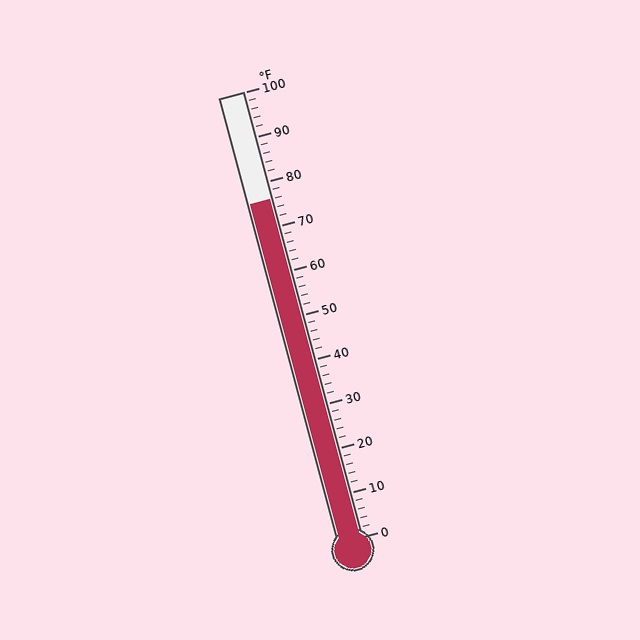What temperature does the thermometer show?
The thermometer shows approximately 76°F.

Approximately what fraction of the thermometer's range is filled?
The thermometer is filled to approximately 75% of its range.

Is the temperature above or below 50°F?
The temperature is above 50°F.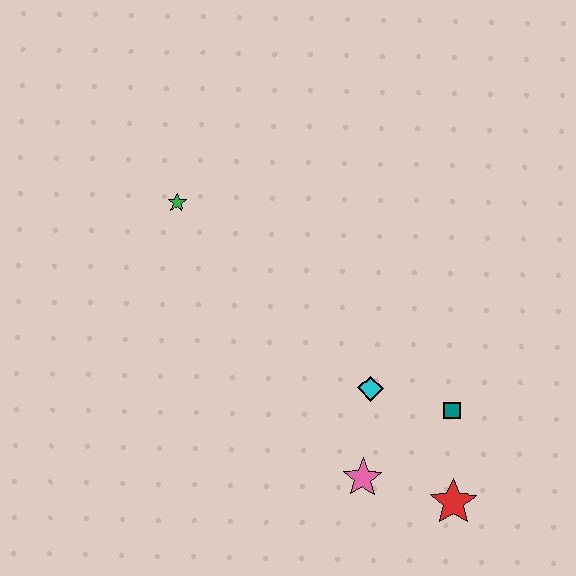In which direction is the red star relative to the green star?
The red star is below the green star.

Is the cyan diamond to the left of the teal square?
Yes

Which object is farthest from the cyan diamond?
The green star is farthest from the cyan diamond.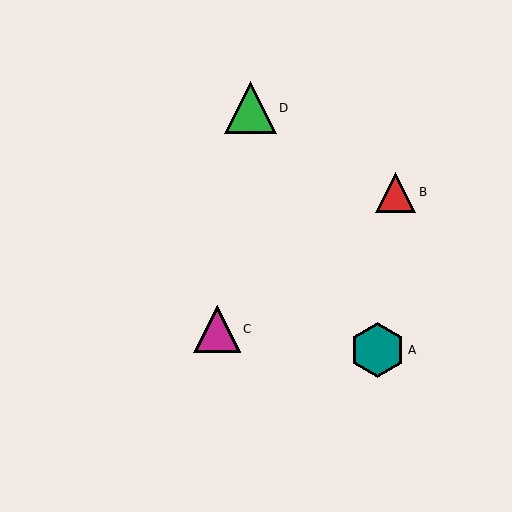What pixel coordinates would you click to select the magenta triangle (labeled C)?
Click at (217, 329) to select the magenta triangle C.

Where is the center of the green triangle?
The center of the green triangle is at (250, 108).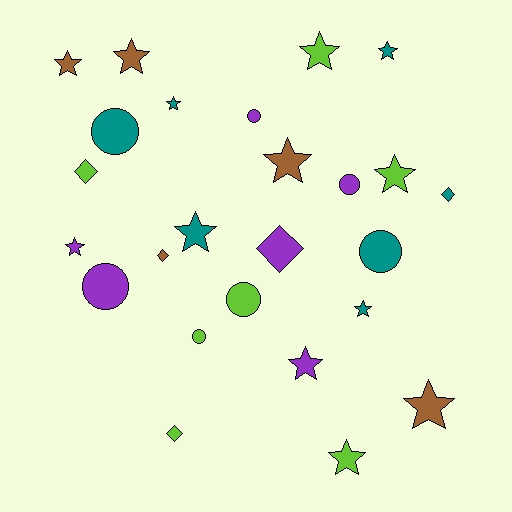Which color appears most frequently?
Lime, with 7 objects.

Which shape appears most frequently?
Star, with 13 objects.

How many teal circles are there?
There are 2 teal circles.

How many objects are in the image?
There are 25 objects.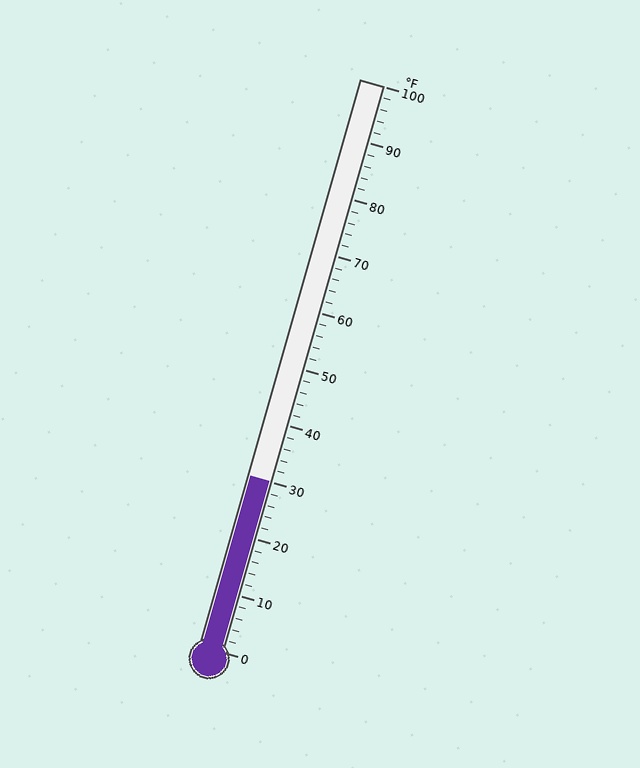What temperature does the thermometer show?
The thermometer shows approximately 30°F.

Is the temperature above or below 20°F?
The temperature is above 20°F.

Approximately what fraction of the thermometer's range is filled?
The thermometer is filled to approximately 30% of its range.